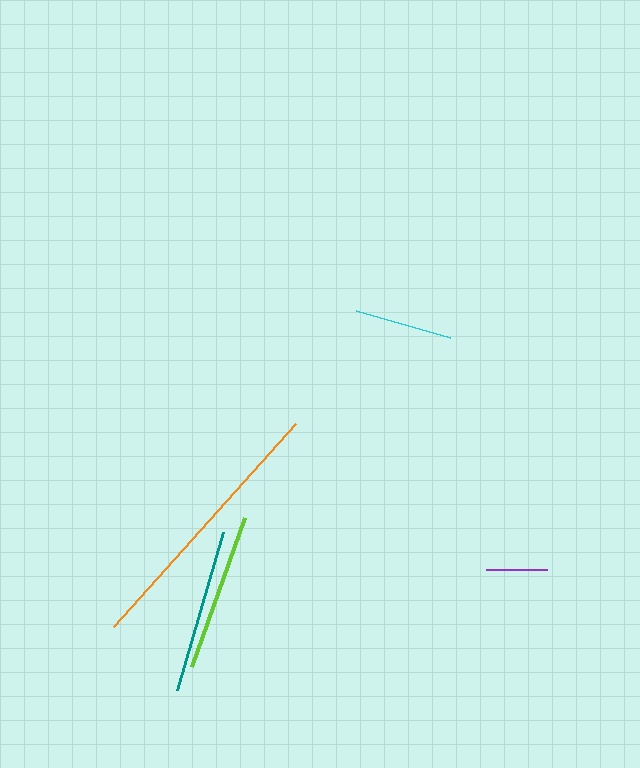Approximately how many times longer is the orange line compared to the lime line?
The orange line is approximately 1.7 times the length of the lime line.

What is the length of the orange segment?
The orange segment is approximately 273 pixels long.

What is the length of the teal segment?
The teal segment is approximately 165 pixels long.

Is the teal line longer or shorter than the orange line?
The orange line is longer than the teal line.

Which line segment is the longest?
The orange line is the longest at approximately 273 pixels.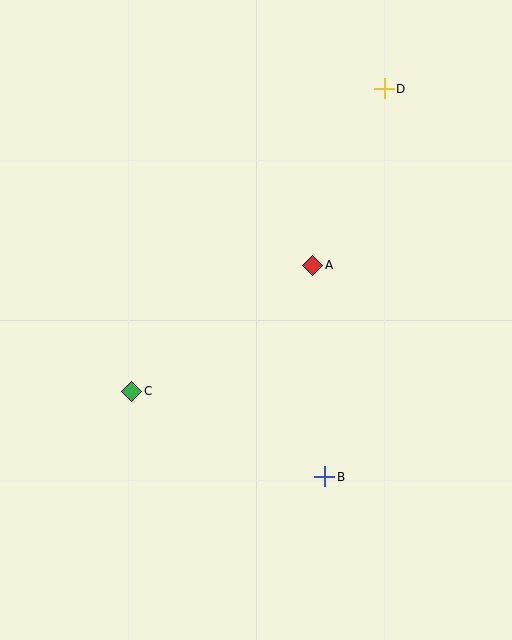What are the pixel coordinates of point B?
Point B is at (325, 477).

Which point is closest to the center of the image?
Point A at (313, 265) is closest to the center.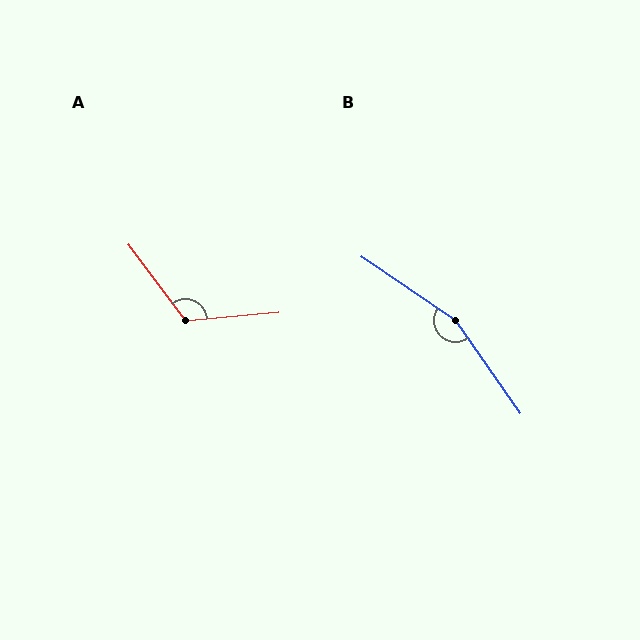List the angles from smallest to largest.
A (122°), B (159°).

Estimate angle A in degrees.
Approximately 122 degrees.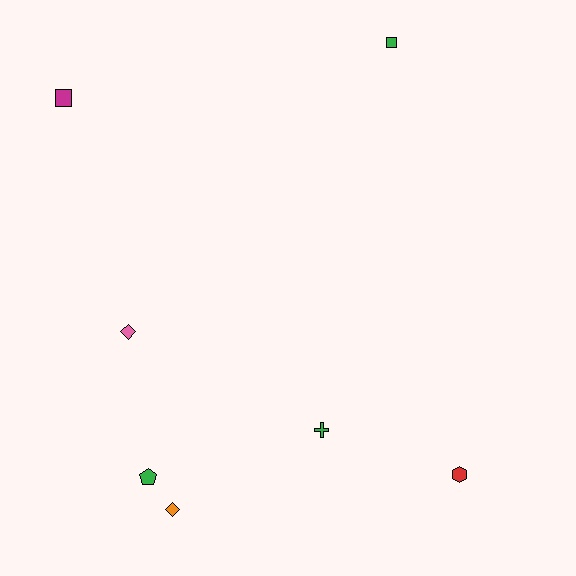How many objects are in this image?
There are 7 objects.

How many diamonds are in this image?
There are 2 diamonds.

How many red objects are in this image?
There is 1 red object.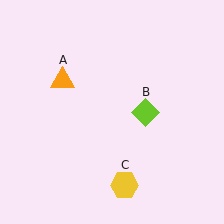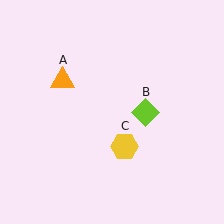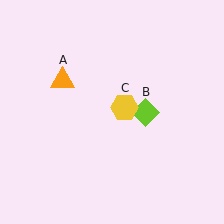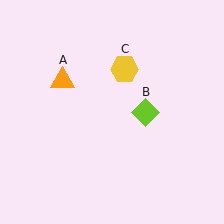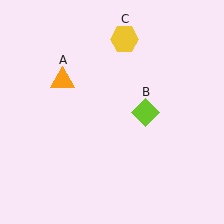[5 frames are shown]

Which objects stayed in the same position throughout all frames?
Orange triangle (object A) and lime diamond (object B) remained stationary.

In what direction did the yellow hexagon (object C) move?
The yellow hexagon (object C) moved up.